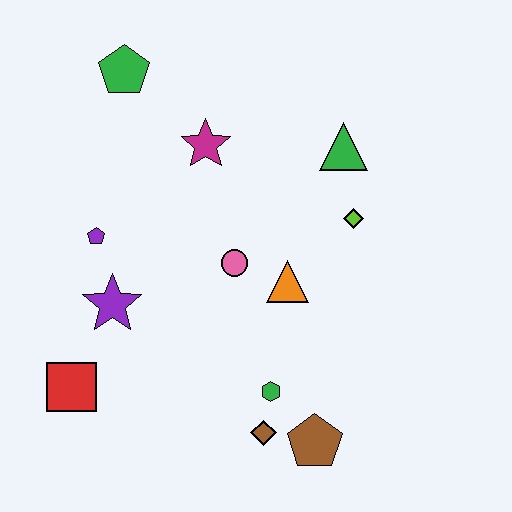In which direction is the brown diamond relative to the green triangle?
The brown diamond is below the green triangle.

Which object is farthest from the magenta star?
The brown pentagon is farthest from the magenta star.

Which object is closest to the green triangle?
The lime diamond is closest to the green triangle.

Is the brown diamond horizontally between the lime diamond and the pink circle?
Yes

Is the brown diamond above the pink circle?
No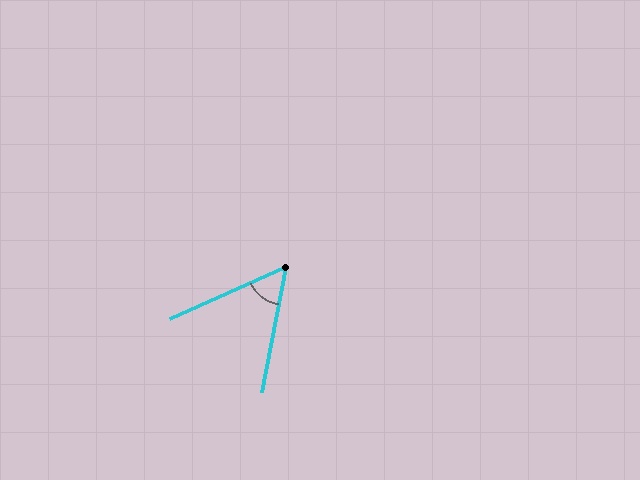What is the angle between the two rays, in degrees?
Approximately 55 degrees.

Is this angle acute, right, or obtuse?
It is acute.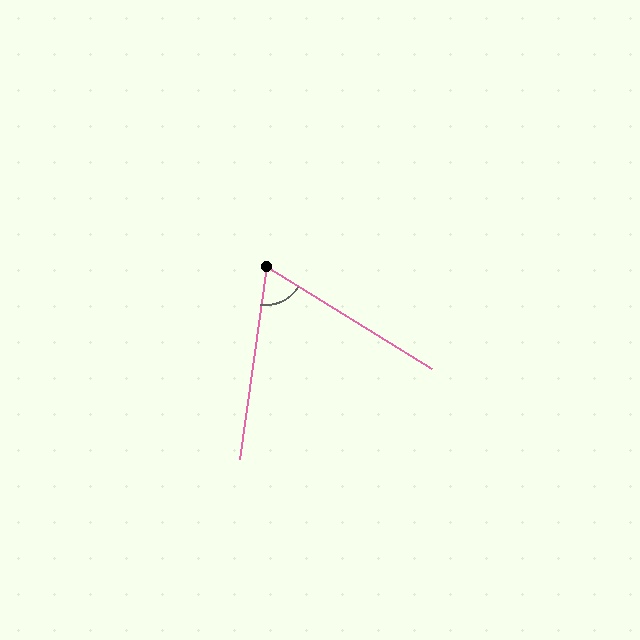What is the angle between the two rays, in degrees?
Approximately 66 degrees.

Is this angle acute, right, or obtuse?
It is acute.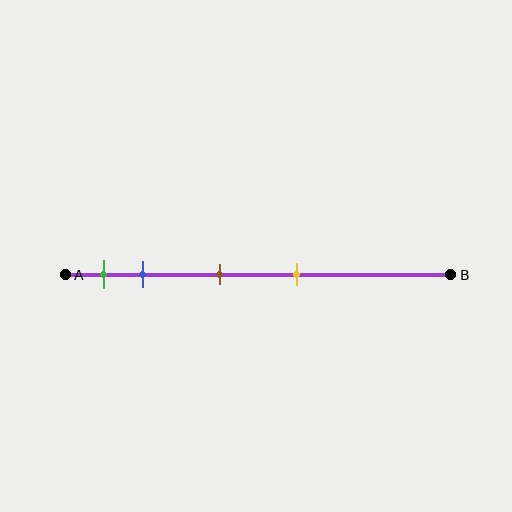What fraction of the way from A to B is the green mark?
The green mark is approximately 10% (0.1) of the way from A to B.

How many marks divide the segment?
There are 4 marks dividing the segment.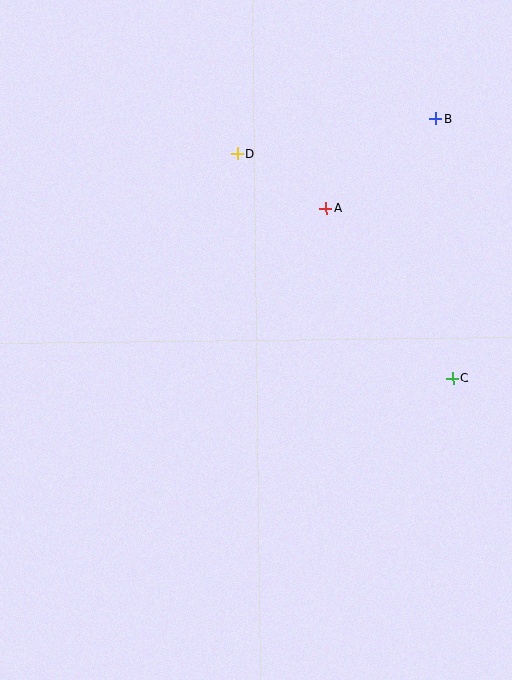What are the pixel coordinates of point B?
Point B is at (436, 119).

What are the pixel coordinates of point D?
Point D is at (237, 154).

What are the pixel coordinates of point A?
Point A is at (326, 208).